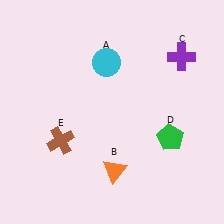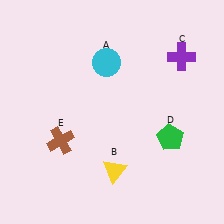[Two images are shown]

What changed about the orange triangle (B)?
In Image 1, B is orange. In Image 2, it changed to yellow.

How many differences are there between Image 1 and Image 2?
There is 1 difference between the two images.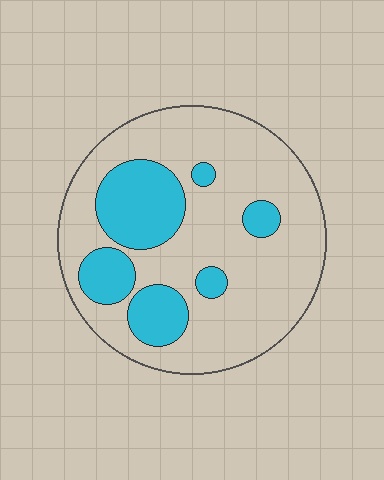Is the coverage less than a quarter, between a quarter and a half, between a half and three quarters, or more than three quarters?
Between a quarter and a half.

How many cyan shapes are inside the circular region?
6.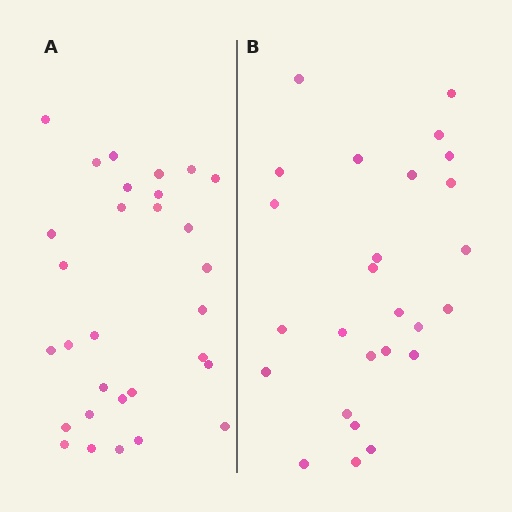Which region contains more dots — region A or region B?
Region A (the left region) has more dots.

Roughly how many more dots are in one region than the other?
Region A has about 4 more dots than region B.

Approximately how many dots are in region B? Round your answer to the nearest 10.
About 30 dots. (The exact count is 26, which rounds to 30.)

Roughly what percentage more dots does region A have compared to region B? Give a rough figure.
About 15% more.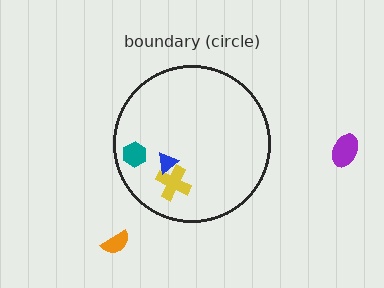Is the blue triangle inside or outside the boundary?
Inside.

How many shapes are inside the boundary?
3 inside, 2 outside.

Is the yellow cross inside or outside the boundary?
Inside.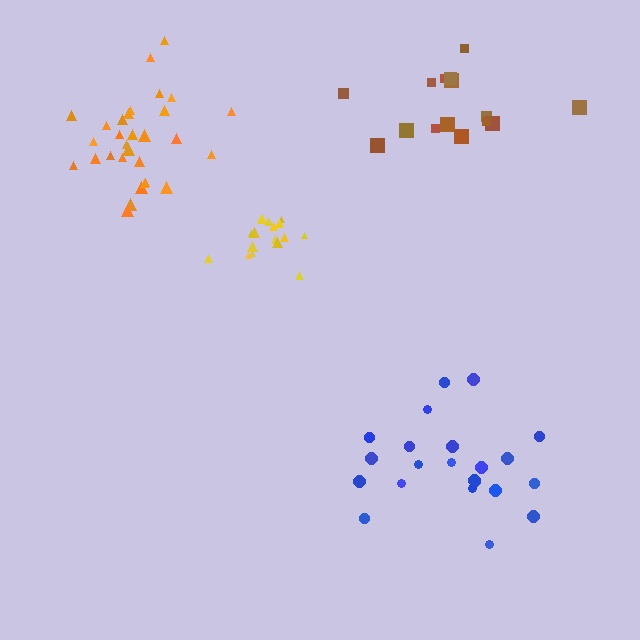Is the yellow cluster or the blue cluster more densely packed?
Yellow.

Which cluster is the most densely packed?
Yellow.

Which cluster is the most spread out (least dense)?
Brown.